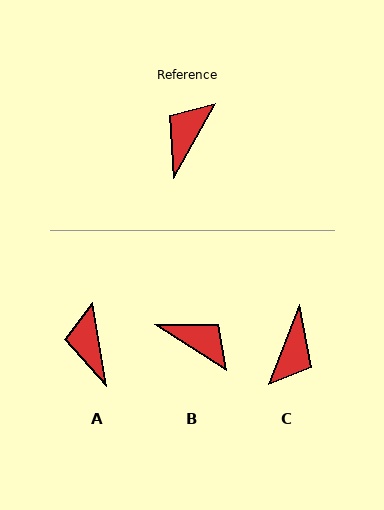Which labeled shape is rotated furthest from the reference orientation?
C, about 172 degrees away.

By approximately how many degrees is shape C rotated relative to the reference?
Approximately 172 degrees clockwise.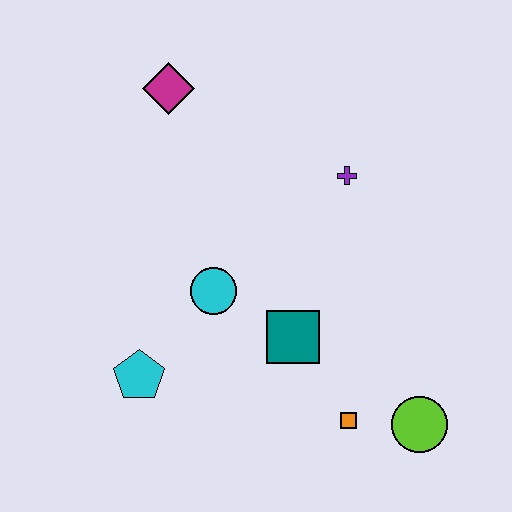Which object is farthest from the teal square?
The magenta diamond is farthest from the teal square.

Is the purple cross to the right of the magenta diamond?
Yes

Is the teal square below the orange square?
No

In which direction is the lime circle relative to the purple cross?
The lime circle is below the purple cross.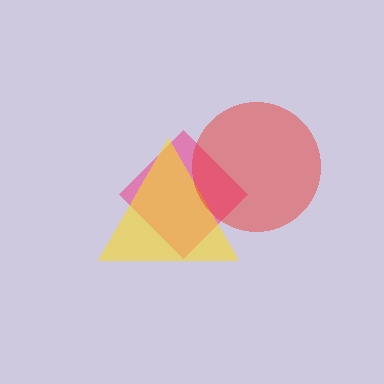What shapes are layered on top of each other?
The layered shapes are: a pink diamond, a yellow triangle, a red circle.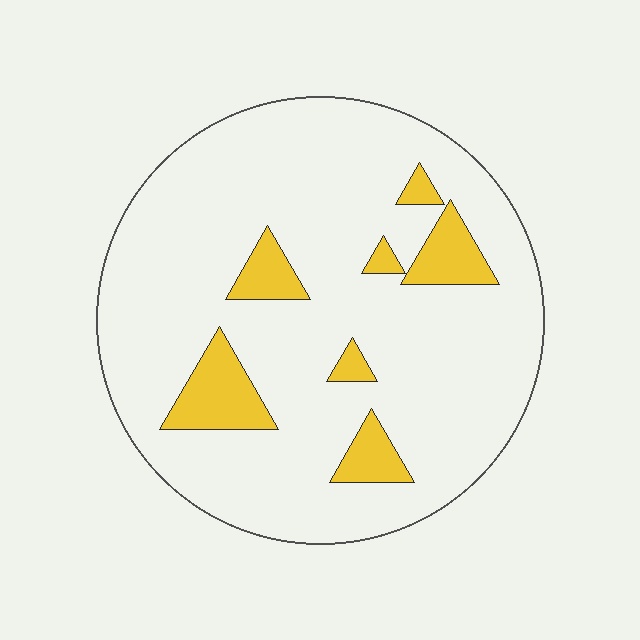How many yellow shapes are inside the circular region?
7.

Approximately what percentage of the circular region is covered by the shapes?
Approximately 15%.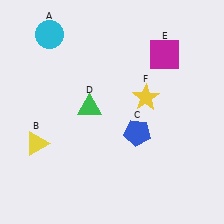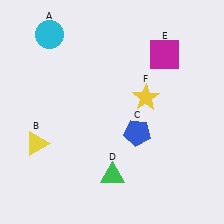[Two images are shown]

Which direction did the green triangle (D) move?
The green triangle (D) moved down.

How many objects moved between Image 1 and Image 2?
1 object moved between the two images.